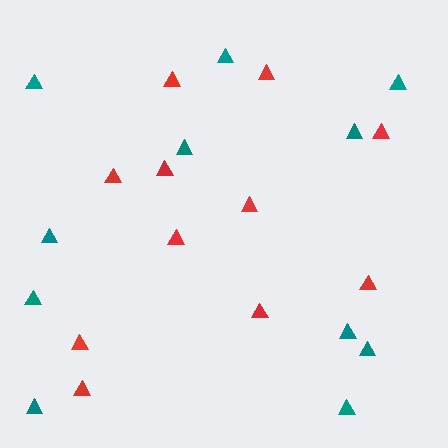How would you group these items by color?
There are 2 groups: one group of red triangles (11) and one group of teal triangles (11).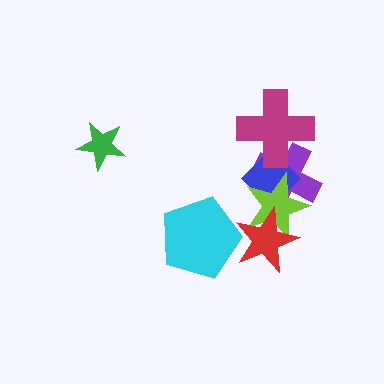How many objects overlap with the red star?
2 objects overlap with the red star.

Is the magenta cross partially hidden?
No, no other shape covers it.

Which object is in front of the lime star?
The red star is in front of the lime star.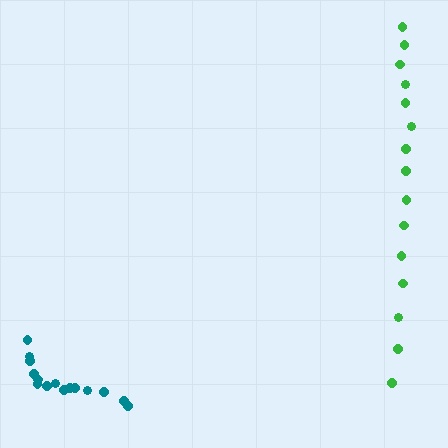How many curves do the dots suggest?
There are 2 distinct paths.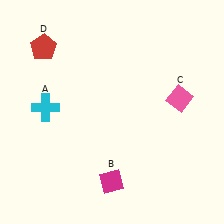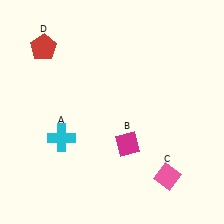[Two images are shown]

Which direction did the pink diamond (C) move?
The pink diamond (C) moved down.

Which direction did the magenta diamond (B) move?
The magenta diamond (B) moved up.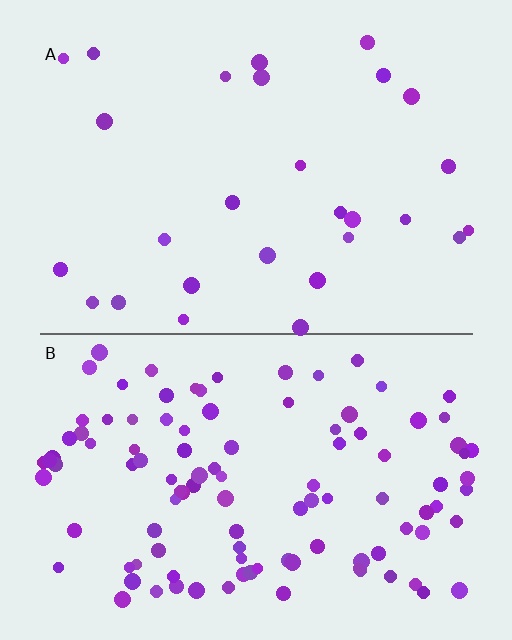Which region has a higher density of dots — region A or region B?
B (the bottom).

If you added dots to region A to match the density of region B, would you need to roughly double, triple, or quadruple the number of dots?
Approximately quadruple.